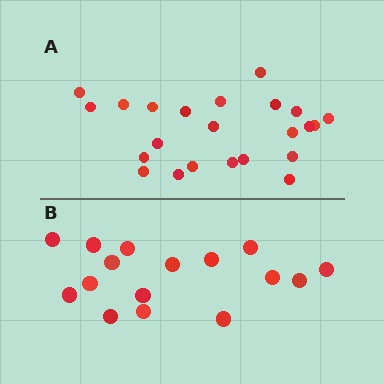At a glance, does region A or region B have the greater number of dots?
Region A (the top region) has more dots.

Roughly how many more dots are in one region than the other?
Region A has roughly 8 or so more dots than region B.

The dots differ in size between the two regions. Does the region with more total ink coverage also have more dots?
No. Region B has more total ink coverage because its dots are larger, but region A actually contains more individual dots. Total area can be misleading — the number of items is what matters here.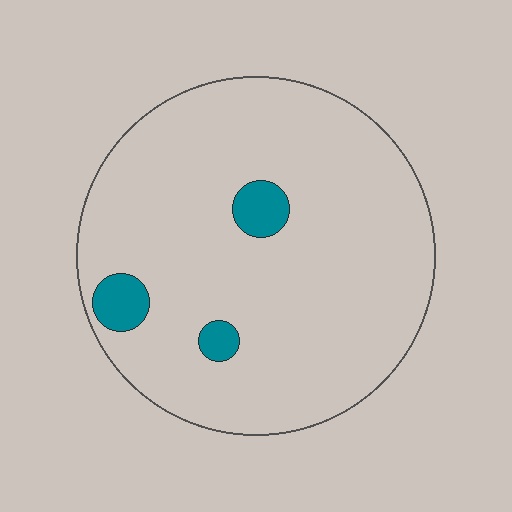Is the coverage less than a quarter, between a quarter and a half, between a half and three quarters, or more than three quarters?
Less than a quarter.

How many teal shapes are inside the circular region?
3.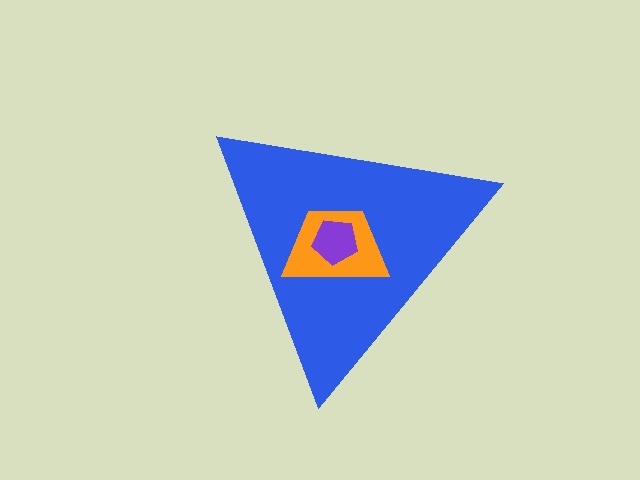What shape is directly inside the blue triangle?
The orange trapezoid.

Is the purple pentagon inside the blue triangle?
Yes.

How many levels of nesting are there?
3.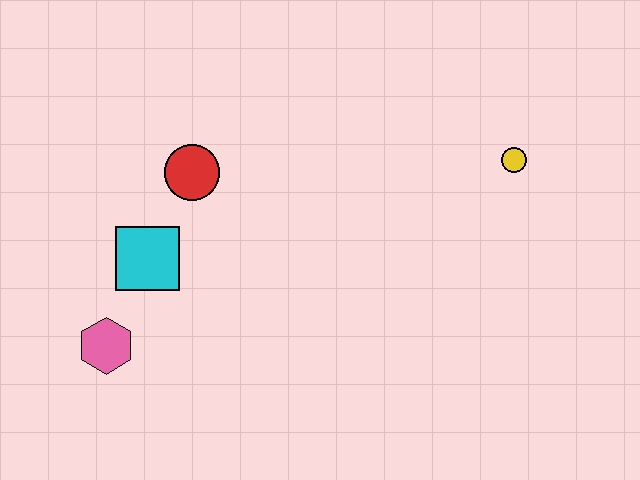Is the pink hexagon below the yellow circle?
Yes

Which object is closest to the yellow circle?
The red circle is closest to the yellow circle.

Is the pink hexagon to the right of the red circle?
No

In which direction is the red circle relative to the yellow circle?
The red circle is to the left of the yellow circle.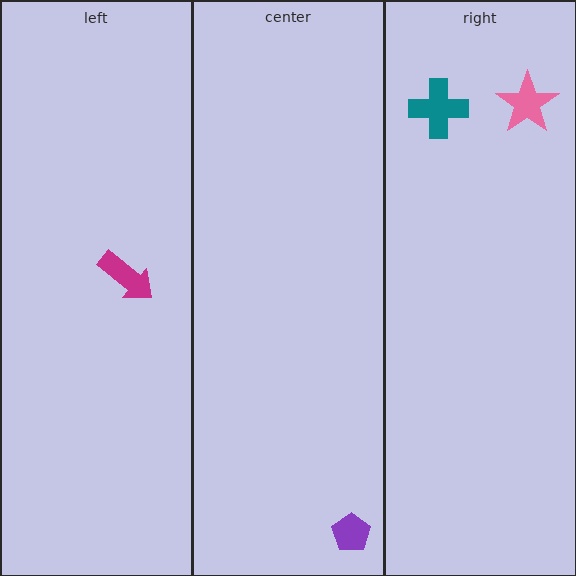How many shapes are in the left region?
1.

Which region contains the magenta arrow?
The left region.